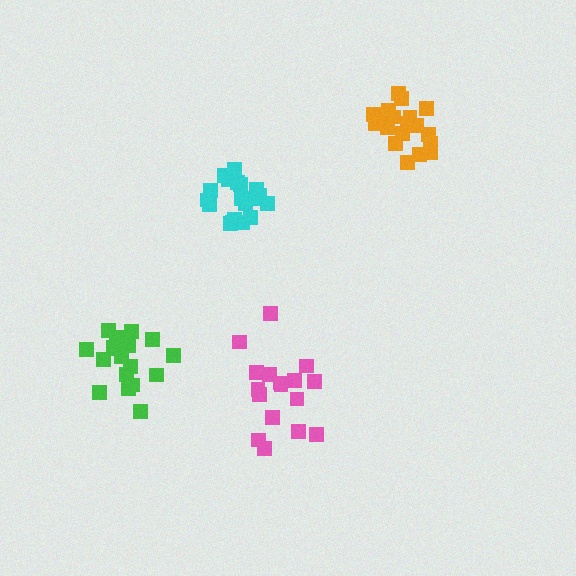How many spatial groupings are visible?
There are 4 spatial groupings.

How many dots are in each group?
Group 1: 17 dots, Group 2: 19 dots, Group 3: 19 dots, Group 4: 20 dots (75 total).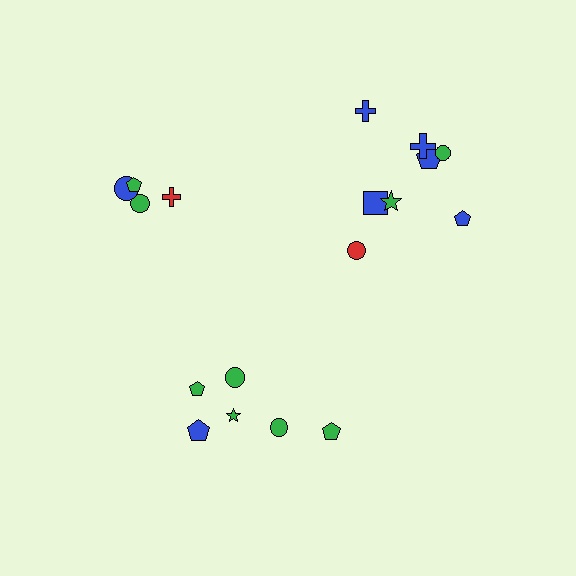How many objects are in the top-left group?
There are 4 objects.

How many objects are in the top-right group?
There are 8 objects.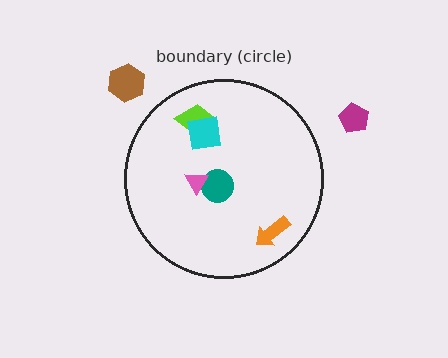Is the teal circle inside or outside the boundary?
Inside.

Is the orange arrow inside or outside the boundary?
Inside.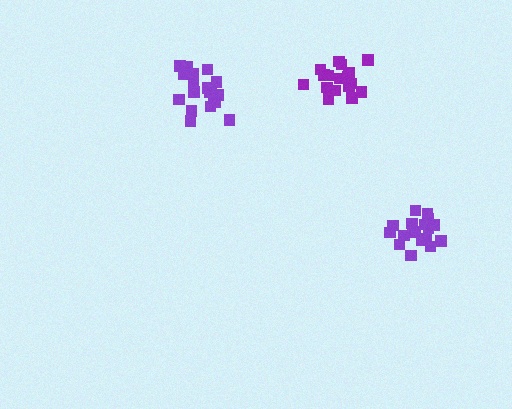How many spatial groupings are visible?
There are 3 spatial groupings.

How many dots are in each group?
Group 1: 18 dots, Group 2: 19 dots, Group 3: 18 dots (55 total).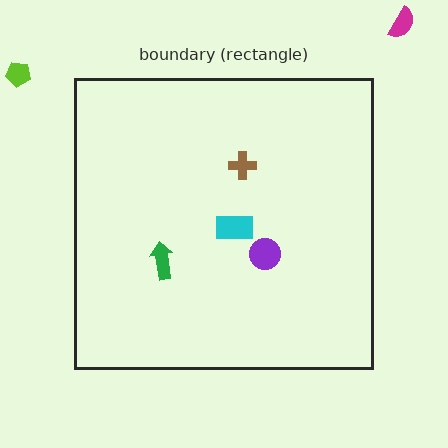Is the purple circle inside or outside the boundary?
Inside.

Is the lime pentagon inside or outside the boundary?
Outside.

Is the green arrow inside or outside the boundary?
Inside.